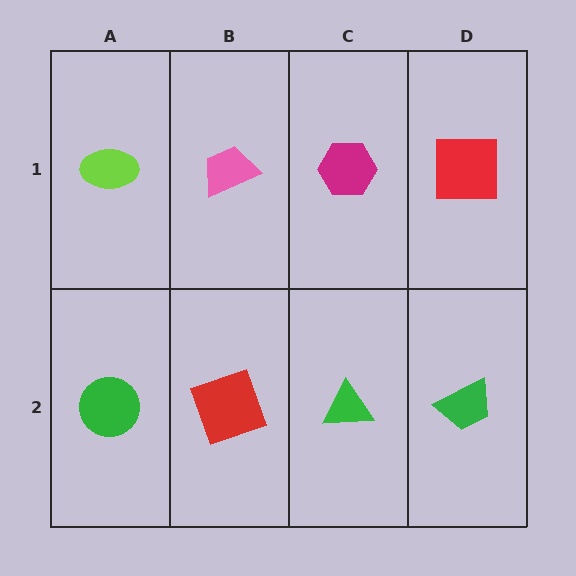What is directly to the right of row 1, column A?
A pink trapezoid.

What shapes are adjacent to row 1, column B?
A red square (row 2, column B), a lime ellipse (row 1, column A), a magenta hexagon (row 1, column C).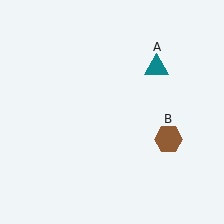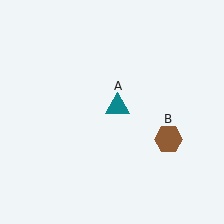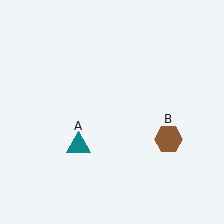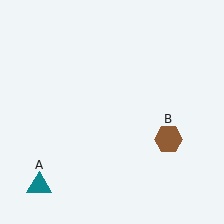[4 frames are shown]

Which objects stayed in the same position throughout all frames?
Brown hexagon (object B) remained stationary.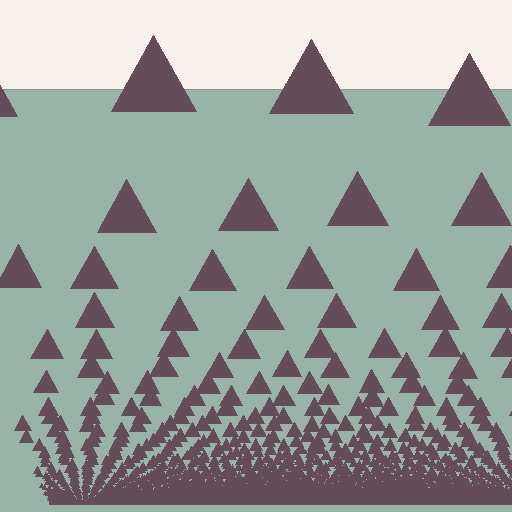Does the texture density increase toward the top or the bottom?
Density increases toward the bottom.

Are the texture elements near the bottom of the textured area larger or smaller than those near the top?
Smaller. The gradient is inverted — elements near the bottom are smaller and denser.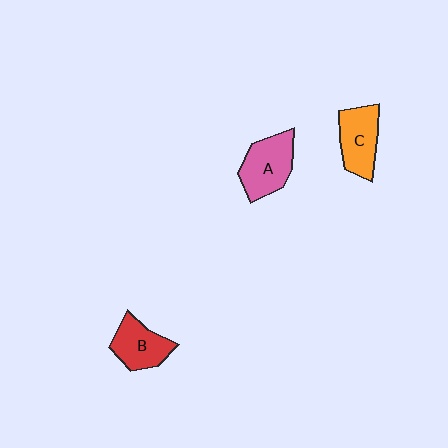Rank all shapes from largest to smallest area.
From largest to smallest: A (pink), C (orange), B (red).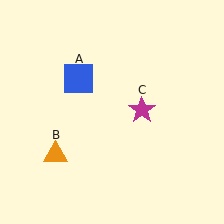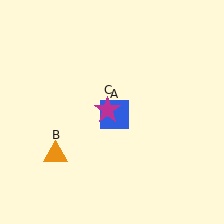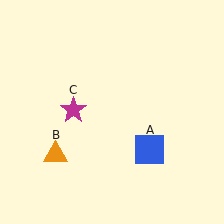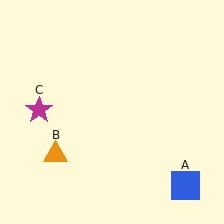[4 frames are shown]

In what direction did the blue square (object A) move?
The blue square (object A) moved down and to the right.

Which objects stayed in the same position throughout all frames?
Orange triangle (object B) remained stationary.